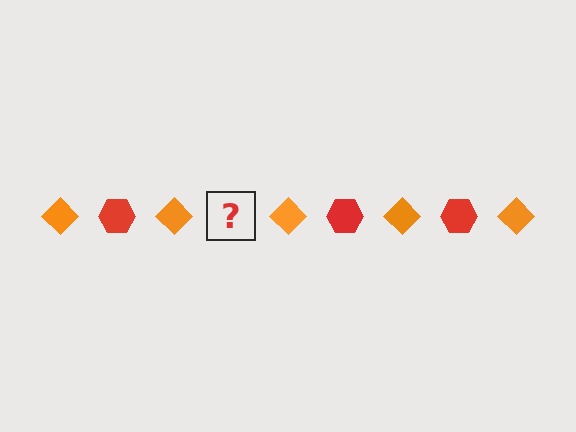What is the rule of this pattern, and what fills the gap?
The rule is that the pattern alternates between orange diamond and red hexagon. The gap should be filled with a red hexagon.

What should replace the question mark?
The question mark should be replaced with a red hexagon.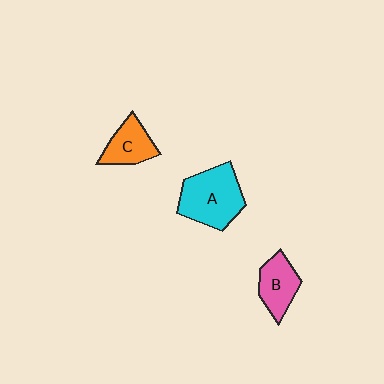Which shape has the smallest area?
Shape C (orange).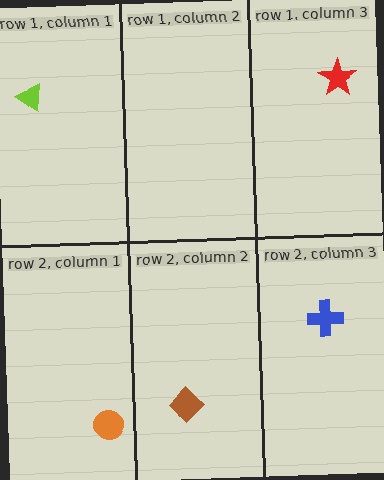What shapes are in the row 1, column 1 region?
The lime triangle.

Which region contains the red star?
The row 1, column 3 region.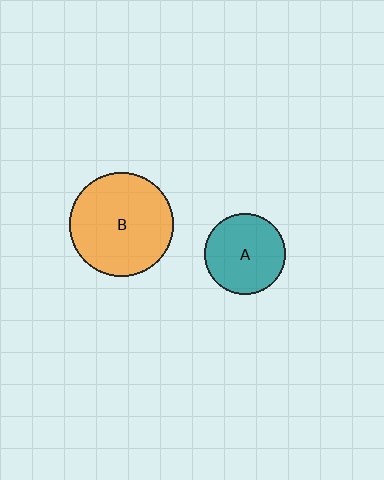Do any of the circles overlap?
No, none of the circles overlap.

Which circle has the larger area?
Circle B (orange).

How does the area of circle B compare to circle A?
Approximately 1.6 times.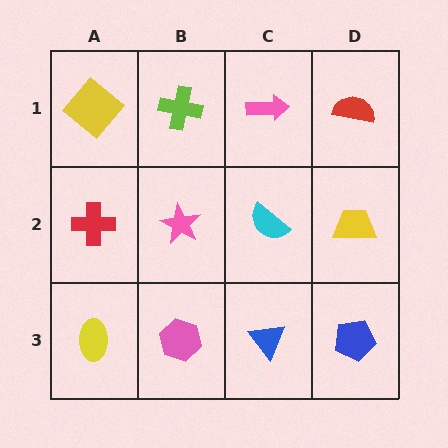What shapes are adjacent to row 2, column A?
A yellow diamond (row 1, column A), a yellow ellipse (row 3, column A), a pink star (row 2, column B).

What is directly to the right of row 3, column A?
A pink hexagon.